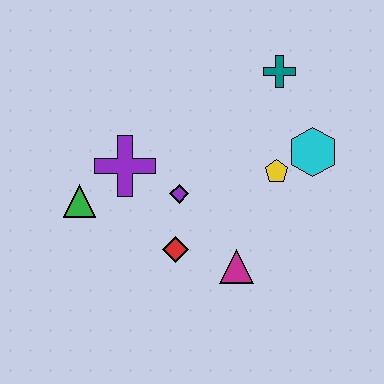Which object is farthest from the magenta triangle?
The teal cross is farthest from the magenta triangle.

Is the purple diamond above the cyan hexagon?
No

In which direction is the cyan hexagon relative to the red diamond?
The cyan hexagon is to the right of the red diamond.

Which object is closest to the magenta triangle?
The red diamond is closest to the magenta triangle.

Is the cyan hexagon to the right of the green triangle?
Yes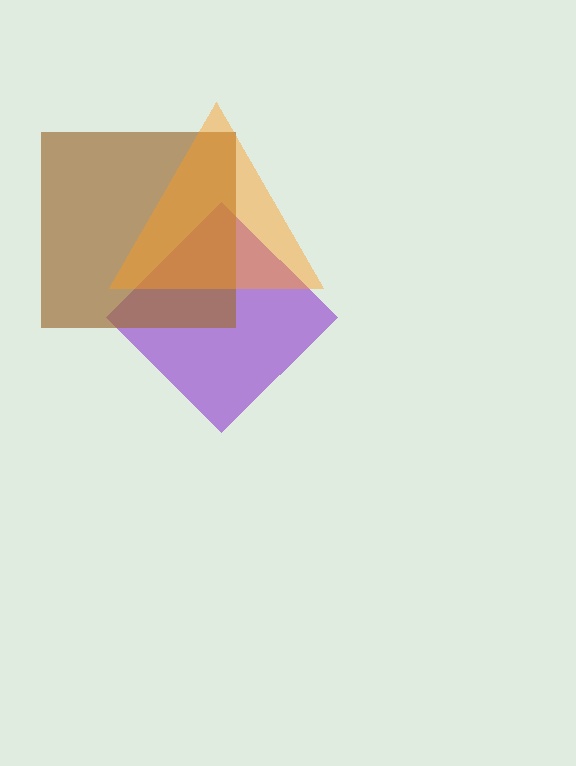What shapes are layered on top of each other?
The layered shapes are: a purple diamond, a brown square, an orange triangle.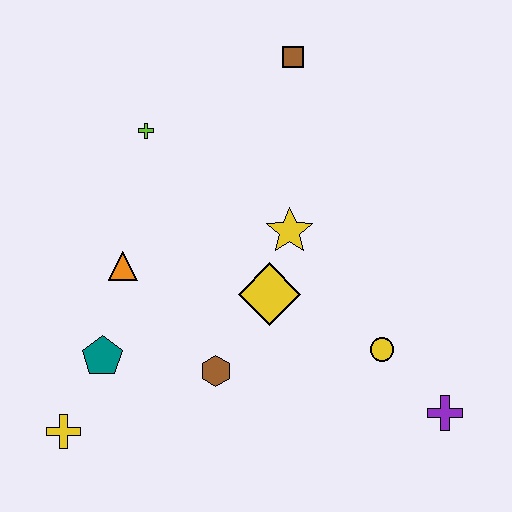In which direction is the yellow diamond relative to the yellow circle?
The yellow diamond is to the left of the yellow circle.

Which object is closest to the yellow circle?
The purple cross is closest to the yellow circle.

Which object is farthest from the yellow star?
The yellow cross is farthest from the yellow star.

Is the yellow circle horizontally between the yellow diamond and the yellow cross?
No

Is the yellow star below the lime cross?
Yes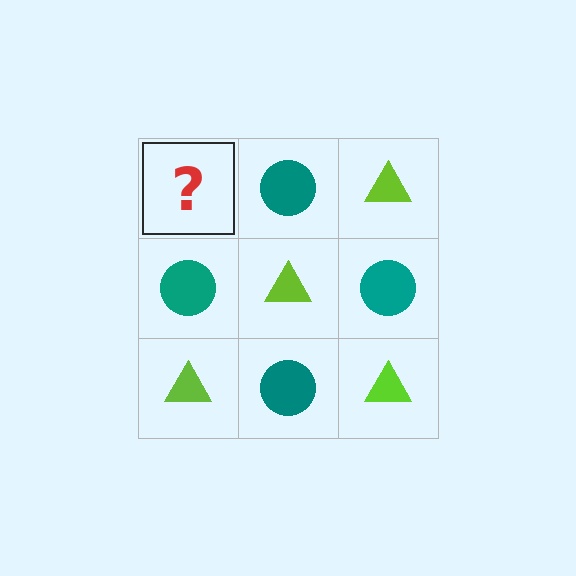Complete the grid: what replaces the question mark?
The question mark should be replaced with a lime triangle.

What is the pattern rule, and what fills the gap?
The rule is that it alternates lime triangle and teal circle in a checkerboard pattern. The gap should be filled with a lime triangle.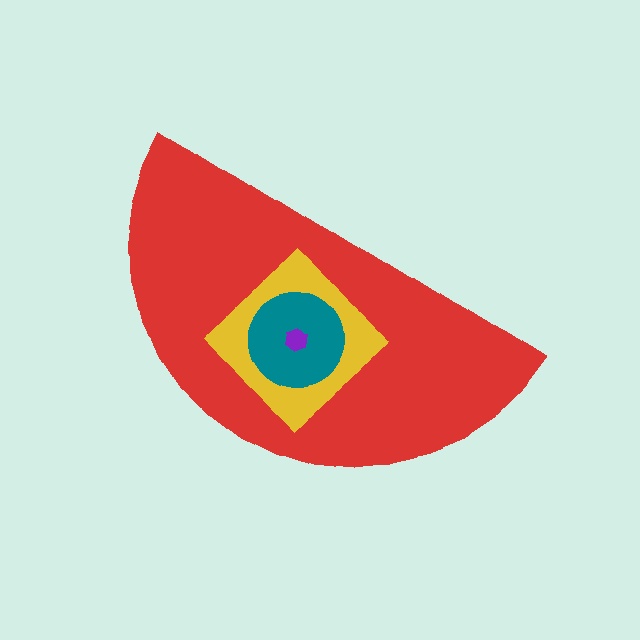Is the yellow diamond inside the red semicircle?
Yes.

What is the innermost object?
The purple hexagon.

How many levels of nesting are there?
4.